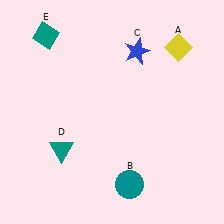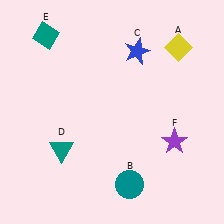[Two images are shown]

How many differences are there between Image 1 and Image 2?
There is 1 difference between the two images.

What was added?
A purple star (F) was added in Image 2.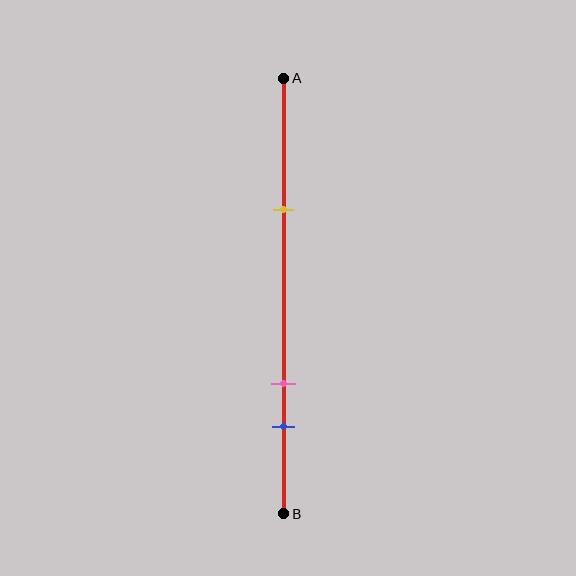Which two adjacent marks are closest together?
The pink and blue marks are the closest adjacent pair.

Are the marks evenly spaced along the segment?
No, the marks are not evenly spaced.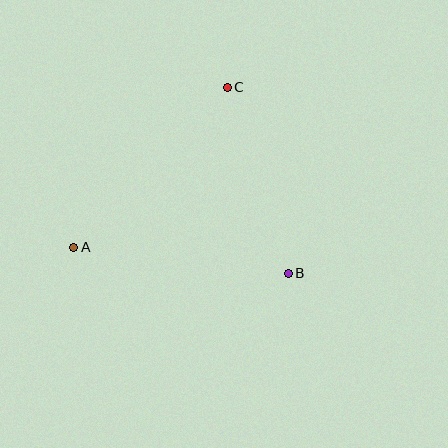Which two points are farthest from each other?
Points A and C are farthest from each other.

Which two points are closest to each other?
Points B and C are closest to each other.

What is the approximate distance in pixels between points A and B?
The distance between A and B is approximately 216 pixels.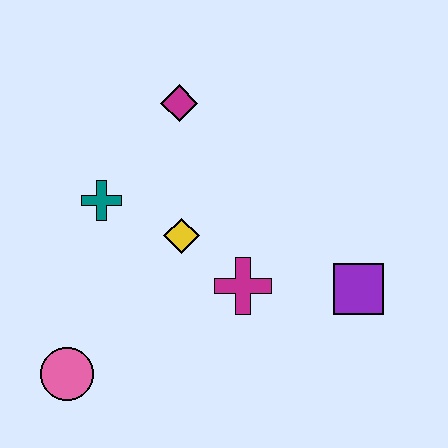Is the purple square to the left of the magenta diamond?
No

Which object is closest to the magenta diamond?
The teal cross is closest to the magenta diamond.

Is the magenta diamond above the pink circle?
Yes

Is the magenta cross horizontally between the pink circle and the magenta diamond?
No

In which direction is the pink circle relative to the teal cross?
The pink circle is below the teal cross.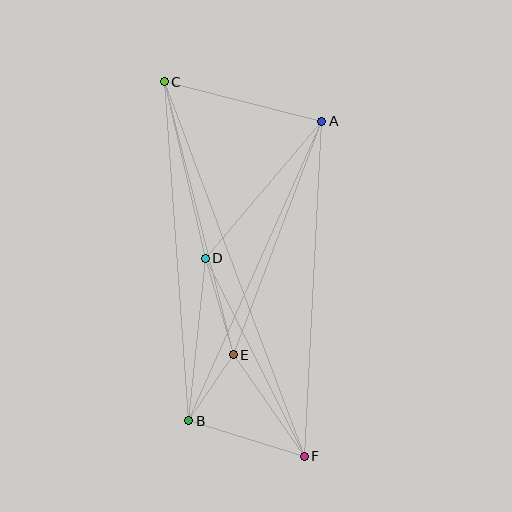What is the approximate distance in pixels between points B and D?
The distance between B and D is approximately 163 pixels.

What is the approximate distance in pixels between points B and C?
The distance between B and C is approximately 340 pixels.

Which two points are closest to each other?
Points B and E are closest to each other.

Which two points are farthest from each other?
Points C and F are farthest from each other.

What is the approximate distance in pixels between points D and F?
The distance between D and F is approximately 221 pixels.